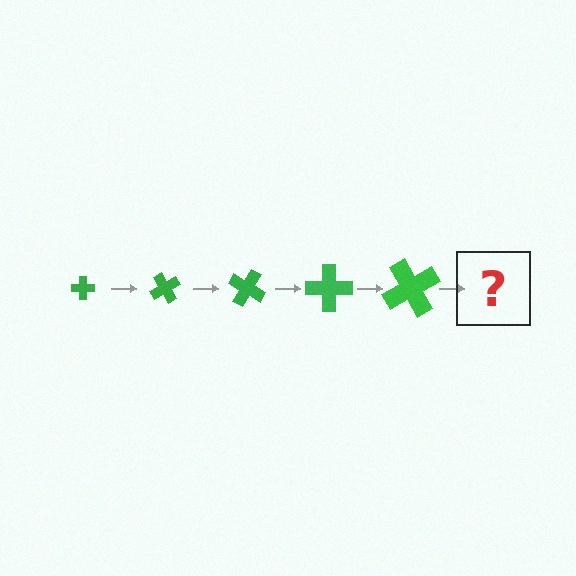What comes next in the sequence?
The next element should be a cross, larger than the previous one and rotated 300 degrees from the start.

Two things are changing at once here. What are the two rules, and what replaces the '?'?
The two rules are that the cross grows larger each step and it rotates 60 degrees each step. The '?' should be a cross, larger than the previous one and rotated 300 degrees from the start.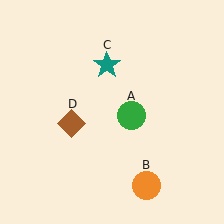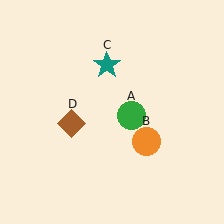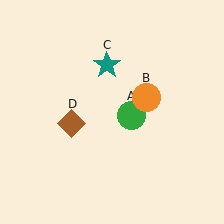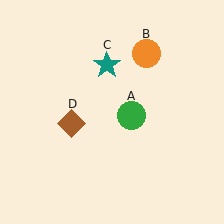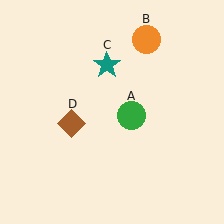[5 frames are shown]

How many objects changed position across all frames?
1 object changed position: orange circle (object B).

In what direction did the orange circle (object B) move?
The orange circle (object B) moved up.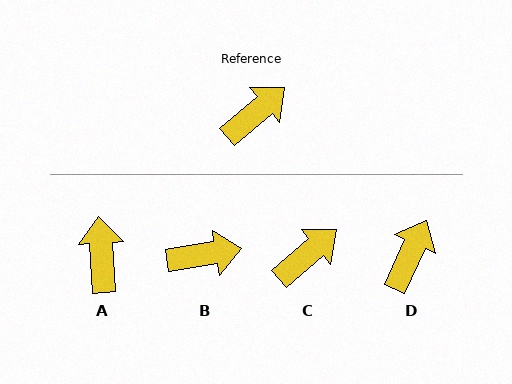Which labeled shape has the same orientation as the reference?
C.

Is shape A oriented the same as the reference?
No, it is off by about 53 degrees.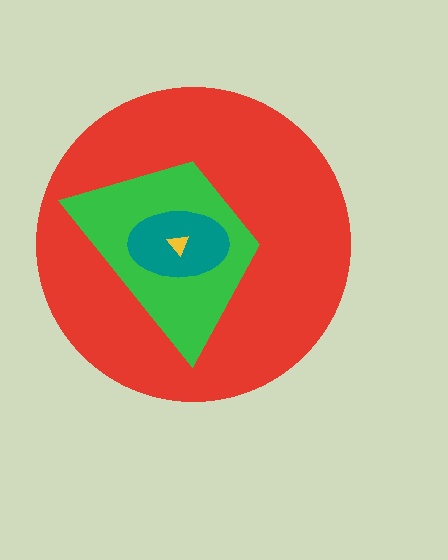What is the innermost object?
The yellow triangle.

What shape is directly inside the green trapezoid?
The teal ellipse.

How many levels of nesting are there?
4.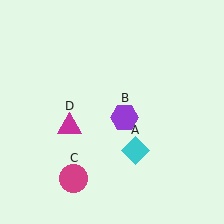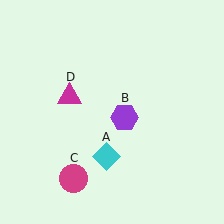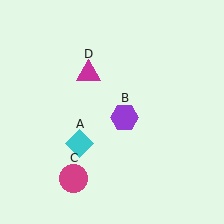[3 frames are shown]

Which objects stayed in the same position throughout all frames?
Purple hexagon (object B) and magenta circle (object C) remained stationary.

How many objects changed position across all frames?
2 objects changed position: cyan diamond (object A), magenta triangle (object D).